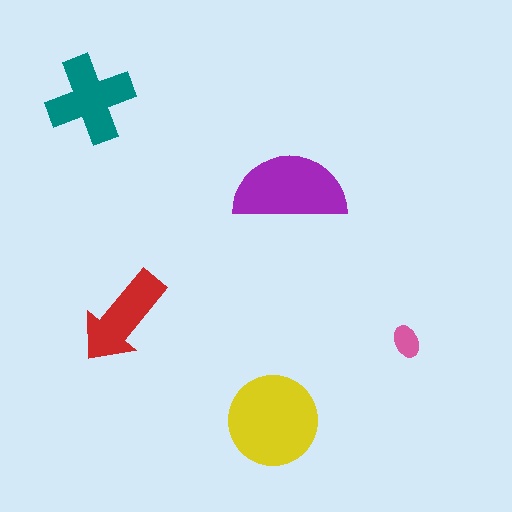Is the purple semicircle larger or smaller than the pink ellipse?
Larger.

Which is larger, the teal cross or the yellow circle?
The yellow circle.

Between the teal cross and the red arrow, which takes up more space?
The teal cross.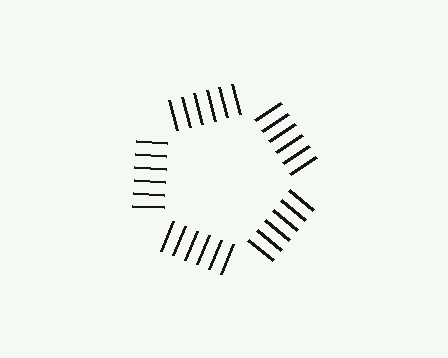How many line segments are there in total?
30 — 6 along each of the 5 edges.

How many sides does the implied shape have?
5 sides — the line-ends trace a pentagon.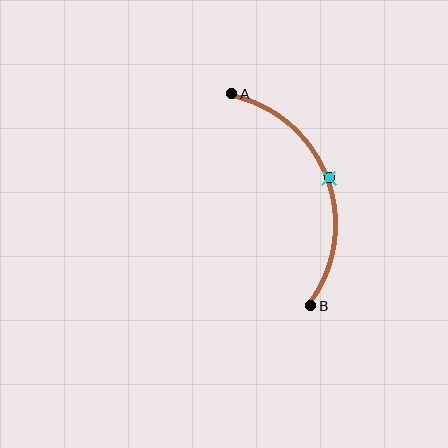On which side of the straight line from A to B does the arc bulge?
The arc bulges to the right of the straight line connecting A and B.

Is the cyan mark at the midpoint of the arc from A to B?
Yes. The cyan mark lies on the arc at equal arc-length from both A and B — it is the arc midpoint.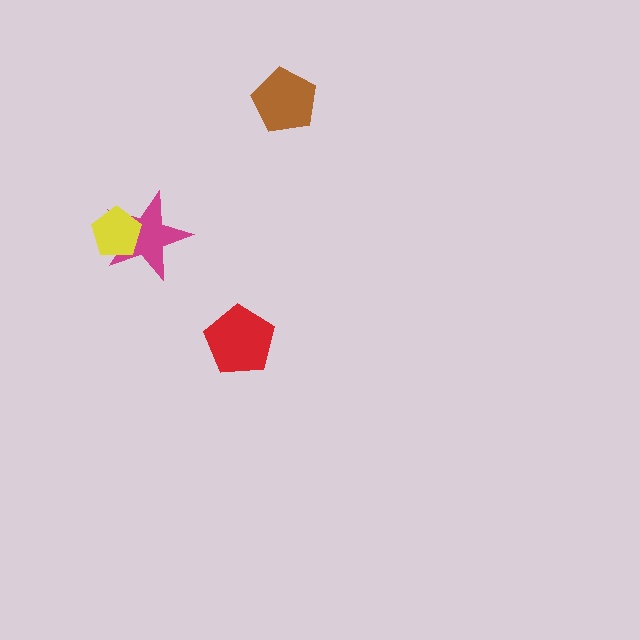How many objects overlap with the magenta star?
1 object overlaps with the magenta star.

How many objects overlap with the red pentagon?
0 objects overlap with the red pentagon.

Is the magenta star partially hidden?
Yes, it is partially covered by another shape.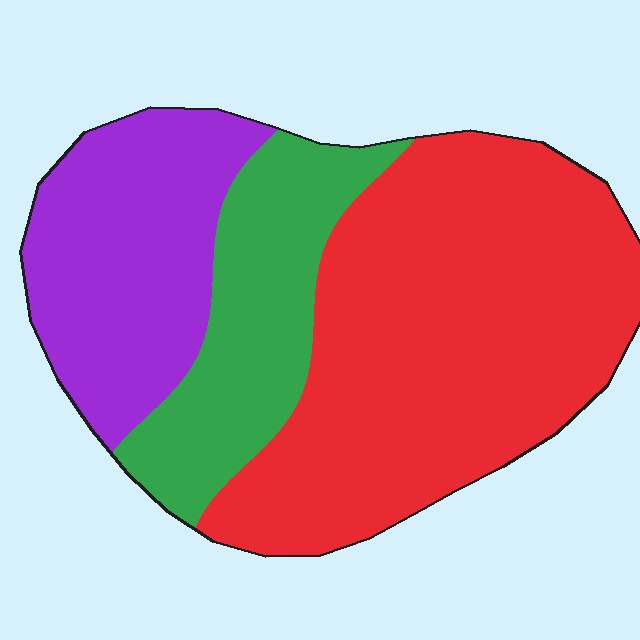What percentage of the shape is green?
Green covers 21% of the shape.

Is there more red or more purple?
Red.